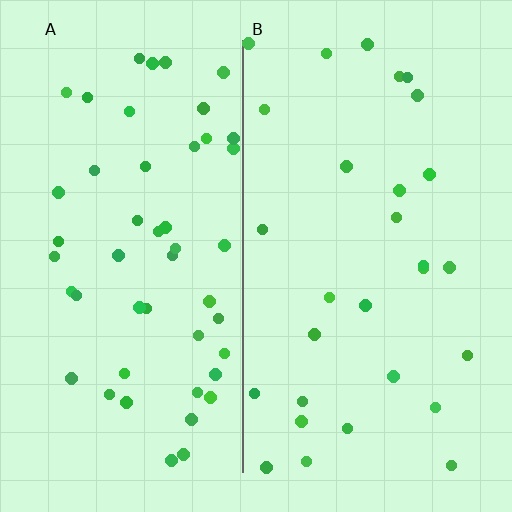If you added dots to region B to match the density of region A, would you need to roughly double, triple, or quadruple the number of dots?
Approximately double.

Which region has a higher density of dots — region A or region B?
A (the left).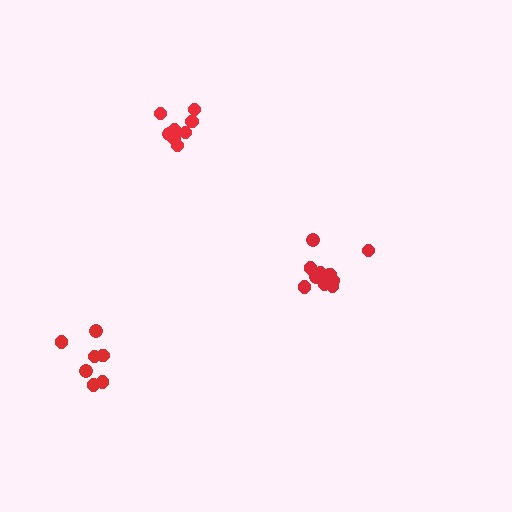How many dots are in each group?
Group 1: 7 dots, Group 2: 13 dots, Group 3: 8 dots (28 total).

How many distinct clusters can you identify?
There are 3 distinct clusters.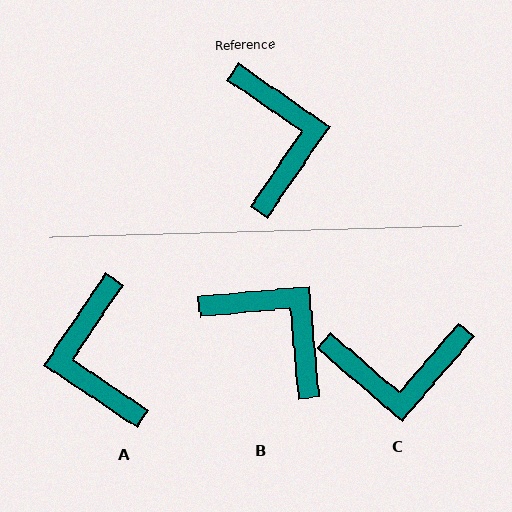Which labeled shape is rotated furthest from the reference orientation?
A, about 179 degrees away.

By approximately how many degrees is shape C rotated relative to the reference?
Approximately 96 degrees clockwise.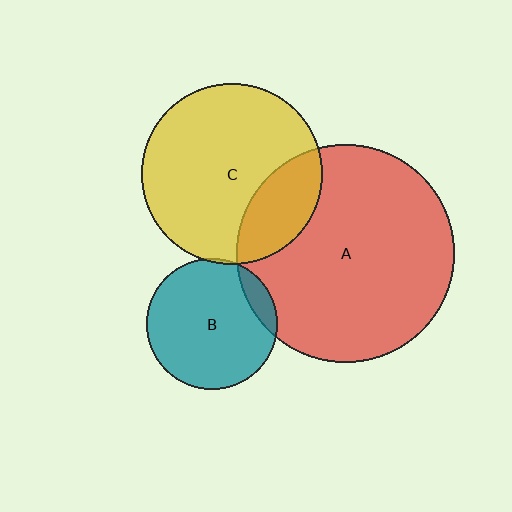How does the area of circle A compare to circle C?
Approximately 1.5 times.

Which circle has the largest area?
Circle A (red).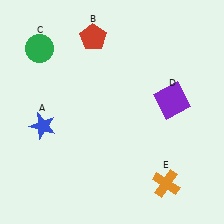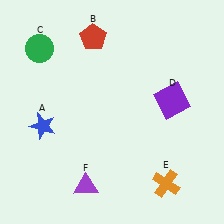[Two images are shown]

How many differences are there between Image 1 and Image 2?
There is 1 difference between the two images.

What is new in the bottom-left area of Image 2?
A purple triangle (F) was added in the bottom-left area of Image 2.